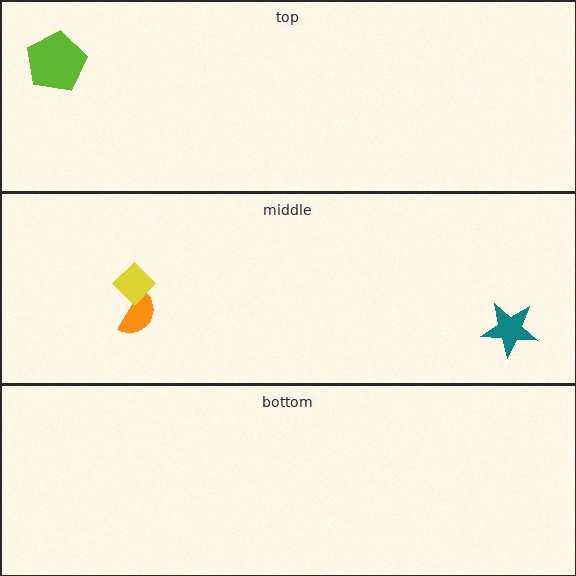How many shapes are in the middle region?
3.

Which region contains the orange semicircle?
The middle region.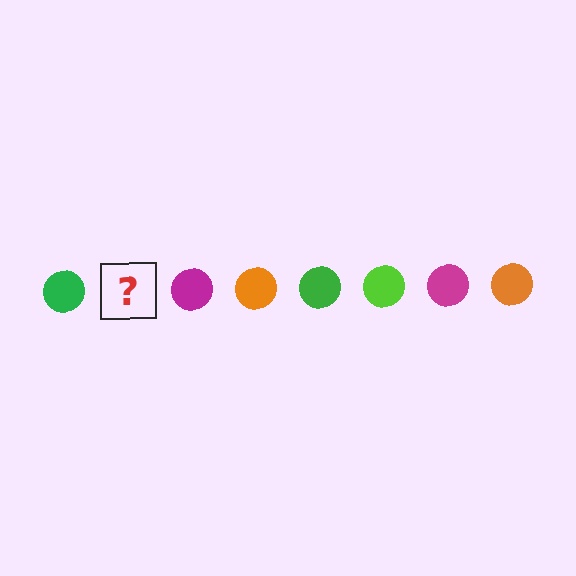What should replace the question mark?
The question mark should be replaced with a lime circle.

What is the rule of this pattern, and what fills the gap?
The rule is that the pattern cycles through green, lime, magenta, orange circles. The gap should be filled with a lime circle.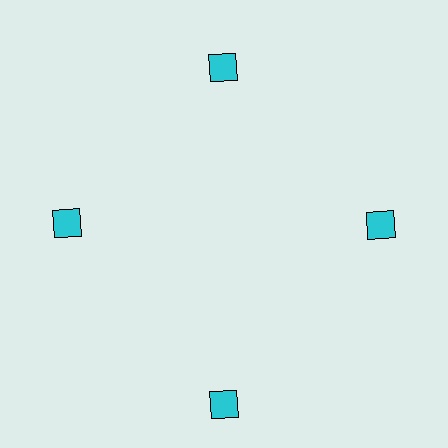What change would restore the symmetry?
The symmetry would be restored by moving it inward, back onto the ring so that all 4 squares sit at equal angles and equal distance from the center.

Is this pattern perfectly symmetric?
No. The 4 cyan squares are arranged in a ring, but one element near the 6 o'clock position is pushed outward from the center, breaking the 4-fold rotational symmetry.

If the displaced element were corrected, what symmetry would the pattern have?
It would have 4-fold rotational symmetry — the pattern would map onto itself every 90 degrees.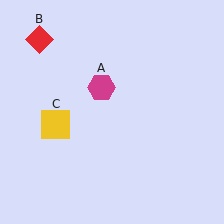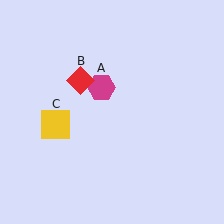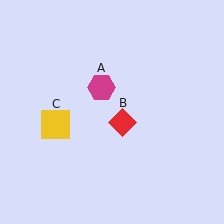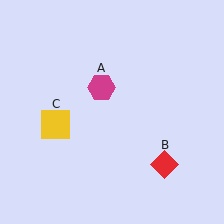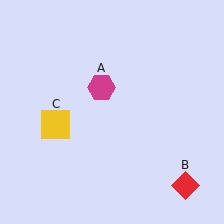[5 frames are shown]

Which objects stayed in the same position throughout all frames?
Magenta hexagon (object A) and yellow square (object C) remained stationary.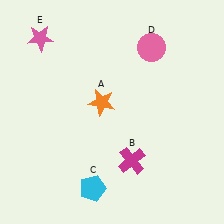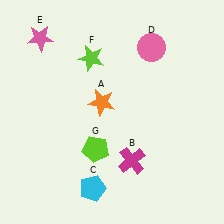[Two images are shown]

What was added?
A lime star (F), a lime pentagon (G) were added in Image 2.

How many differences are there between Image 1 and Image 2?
There are 2 differences between the two images.